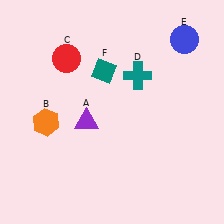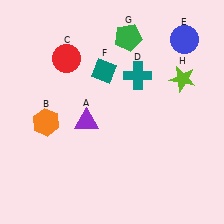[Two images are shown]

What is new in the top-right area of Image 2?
A lime star (H) was added in the top-right area of Image 2.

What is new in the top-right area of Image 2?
A green pentagon (G) was added in the top-right area of Image 2.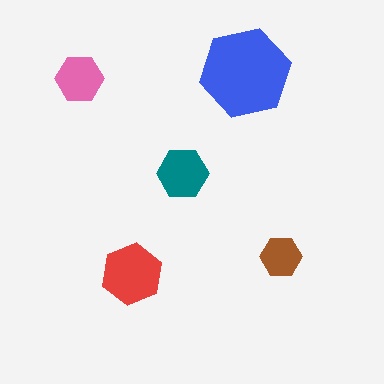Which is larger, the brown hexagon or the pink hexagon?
The pink one.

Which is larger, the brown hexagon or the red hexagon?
The red one.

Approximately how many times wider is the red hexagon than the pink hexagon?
About 1.5 times wider.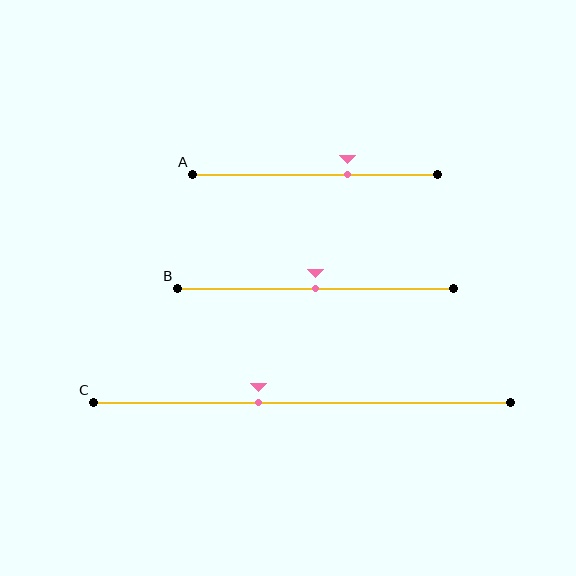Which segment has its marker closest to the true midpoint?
Segment B has its marker closest to the true midpoint.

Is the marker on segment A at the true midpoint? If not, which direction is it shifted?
No, the marker on segment A is shifted to the right by about 13% of the segment length.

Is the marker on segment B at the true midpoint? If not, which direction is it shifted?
Yes, the marker on segment B is at the true midpoint.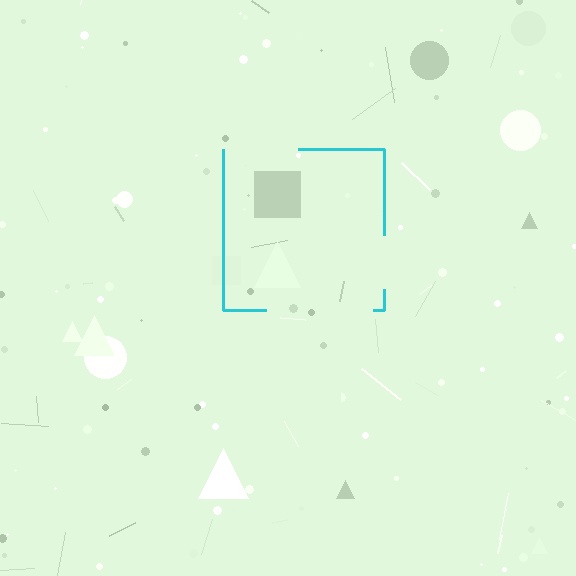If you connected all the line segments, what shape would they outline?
They would outline a square.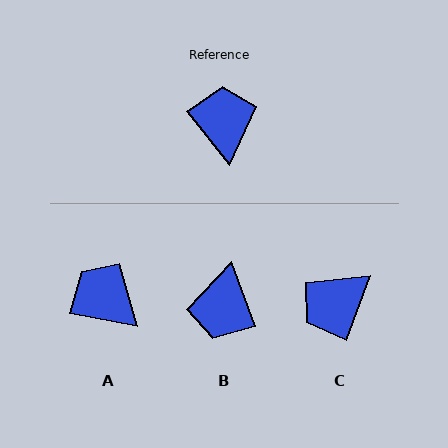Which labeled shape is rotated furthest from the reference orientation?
B, about 161 degrees away.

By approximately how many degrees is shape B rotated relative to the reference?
Approximately 161 degrees counter-clockwise.